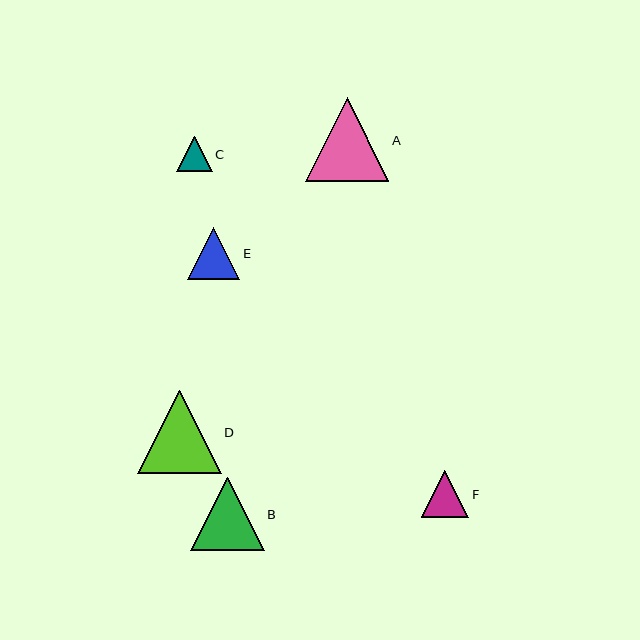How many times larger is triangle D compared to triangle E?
Triangle D is approximately 1.6 times the size of triangle E.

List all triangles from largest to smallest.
From largest to smallest: D, A, B, E, F, C.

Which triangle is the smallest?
Triangle C is the smallest with a size of approximately 35 pixels.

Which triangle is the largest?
Triangle D is the largest with a size of approximately 84 pixels.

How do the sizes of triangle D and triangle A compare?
Triangle D and triangle A are approximately the same size.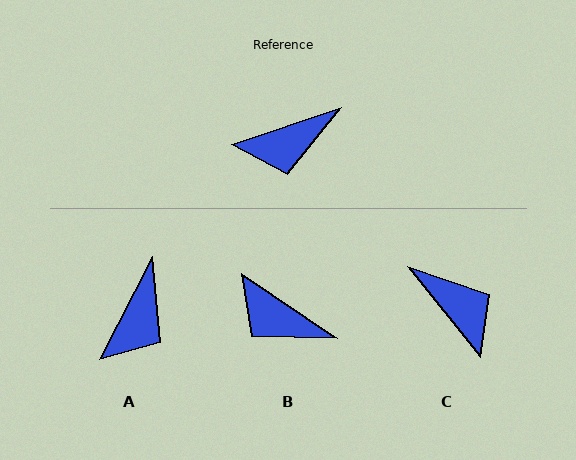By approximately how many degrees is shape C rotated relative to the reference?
Approximately 110 degrees counter-clockwise.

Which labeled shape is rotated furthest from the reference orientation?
C, about 110 degrees away.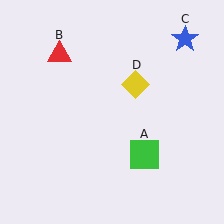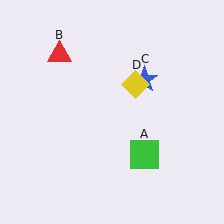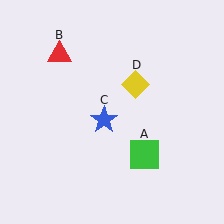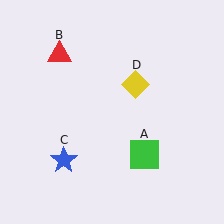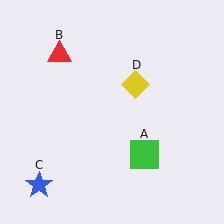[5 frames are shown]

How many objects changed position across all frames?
1 object changed position: blue star (object C).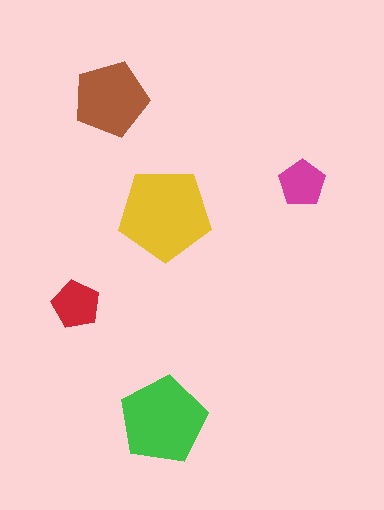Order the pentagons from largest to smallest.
the yellow one, the green one, the brown one, the red one, the magenta one.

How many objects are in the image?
There are 5 objects in the image.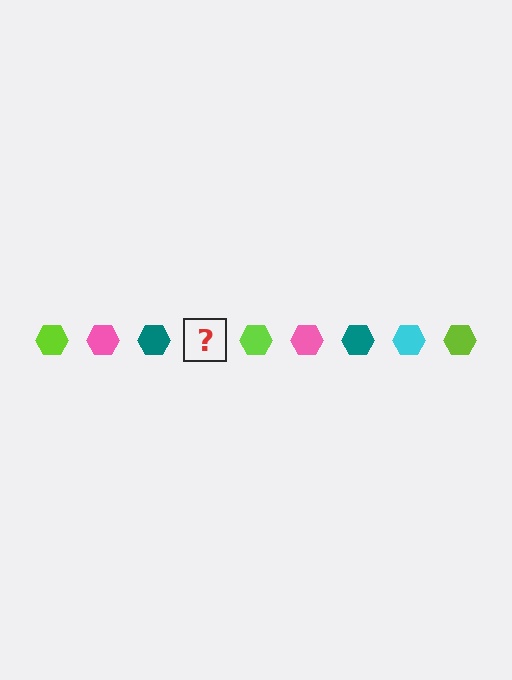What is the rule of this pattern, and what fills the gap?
The rule is that the pattern cycles through lime, pink, teal, cyan hexagons. The gap should be filled with a cyan hexagon.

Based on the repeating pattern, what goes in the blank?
The blank should be a cyan hexagon.